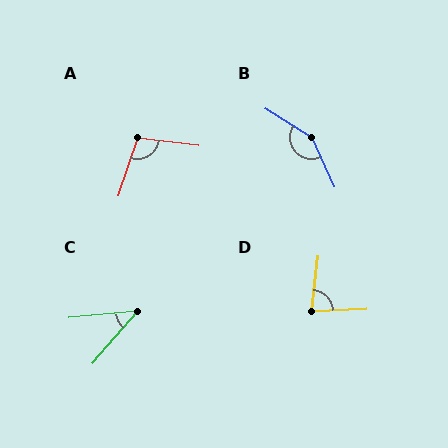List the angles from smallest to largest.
C (43°), D (80°), A (102°), B (146°).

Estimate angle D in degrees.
Approximately 80 degrees.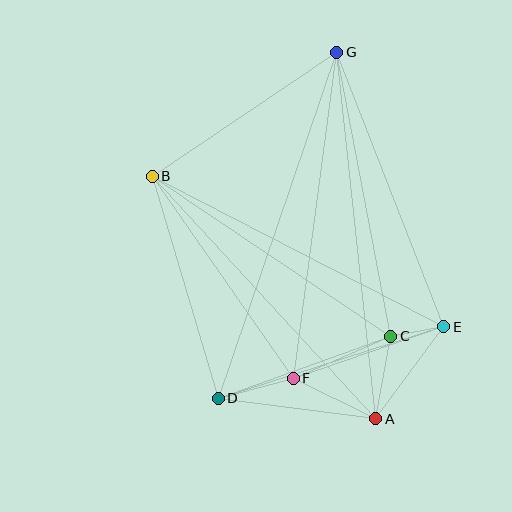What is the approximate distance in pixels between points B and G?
The distance between B and G is approximately 222 pixels.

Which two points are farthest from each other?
Points A and G are farthest from each other.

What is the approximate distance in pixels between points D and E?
The distance between D and E is approximately 237 pixels.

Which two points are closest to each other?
Points C and E are closest to each other.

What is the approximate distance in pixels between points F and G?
The distance between F and G is approximately 329 pixels.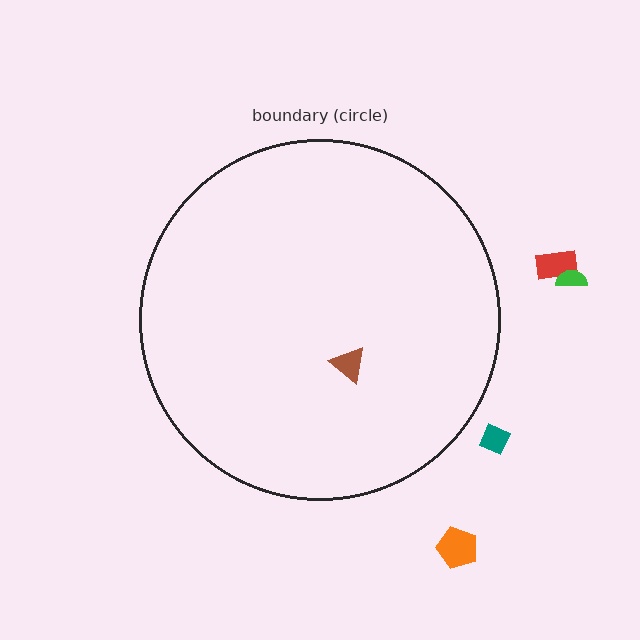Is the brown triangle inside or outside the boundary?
Inside.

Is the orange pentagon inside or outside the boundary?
Outside.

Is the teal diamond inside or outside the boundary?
Outside.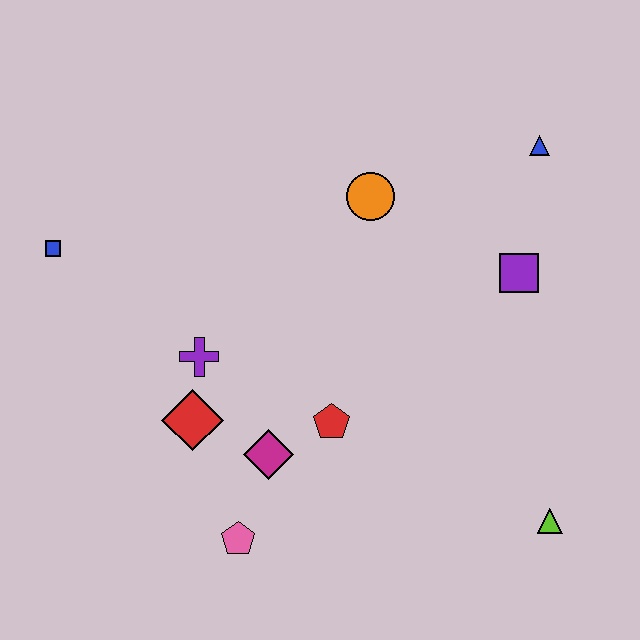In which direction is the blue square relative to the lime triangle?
The blue square is to the left of the lime triangle.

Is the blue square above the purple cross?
Yes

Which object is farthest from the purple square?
The blue square is farthest from the purple square.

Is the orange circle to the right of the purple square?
No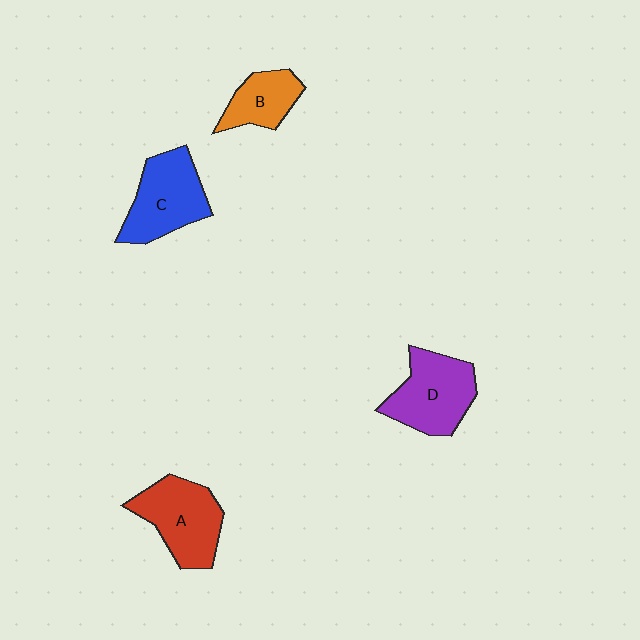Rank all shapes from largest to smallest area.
From largest to smallest: D (purple), A (red), C (blue), B (orange).